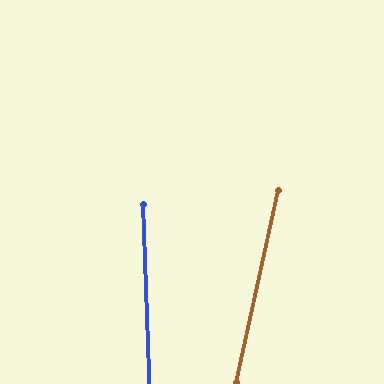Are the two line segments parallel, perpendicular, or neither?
Neither parallel nor perpendicular — they differ by about 14°.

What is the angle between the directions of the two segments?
Approximately 14 degrees.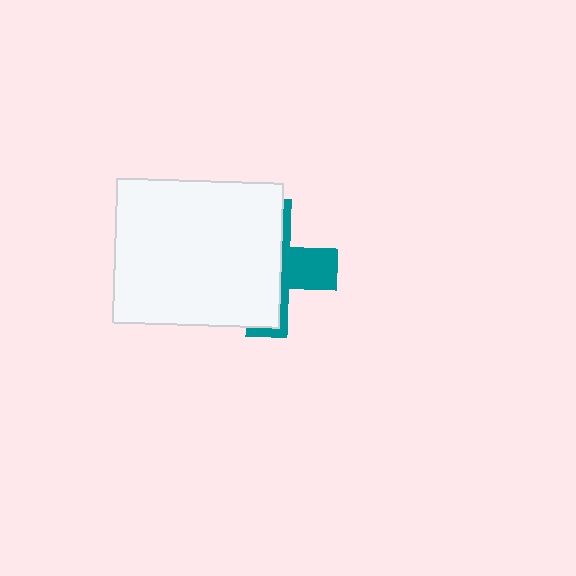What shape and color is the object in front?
The object in front is a white rectangle.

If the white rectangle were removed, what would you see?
You would see the complete teal cross.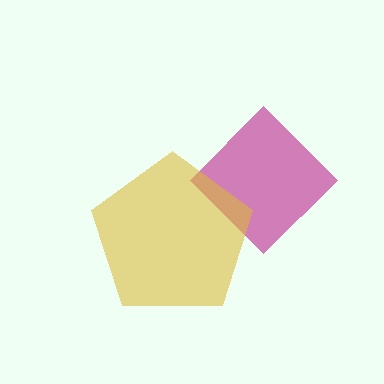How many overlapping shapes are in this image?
There are 2 overlapping shapes in the image.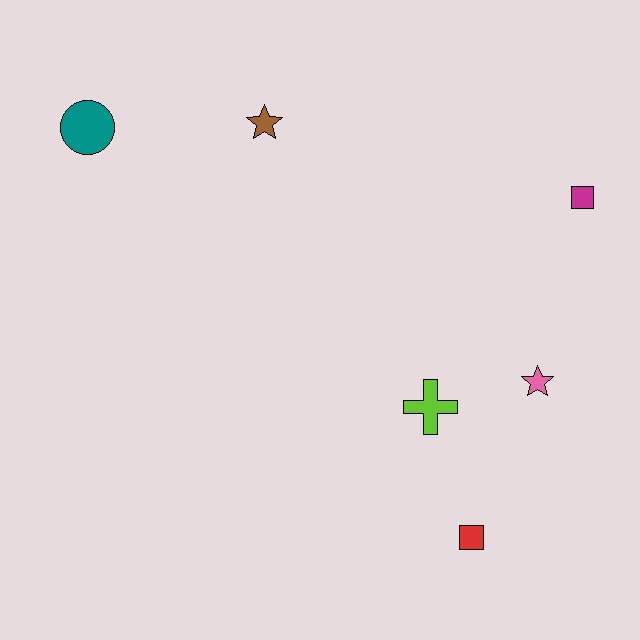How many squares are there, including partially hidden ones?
There are 2 squares.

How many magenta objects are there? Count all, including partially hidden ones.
There is 1 magenta object.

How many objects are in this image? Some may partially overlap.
There are 6 objects.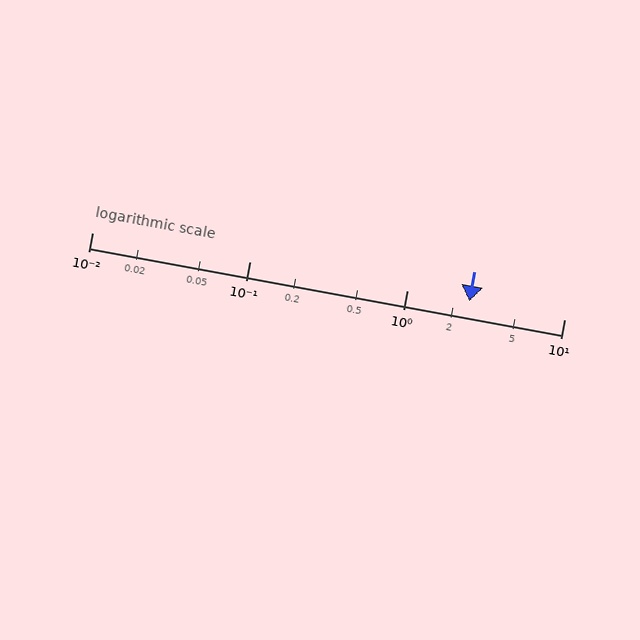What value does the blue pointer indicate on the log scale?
The pointer indicates approximately 2.5.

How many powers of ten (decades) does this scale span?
The scale spans 3 decades, from 0.01 to 10.